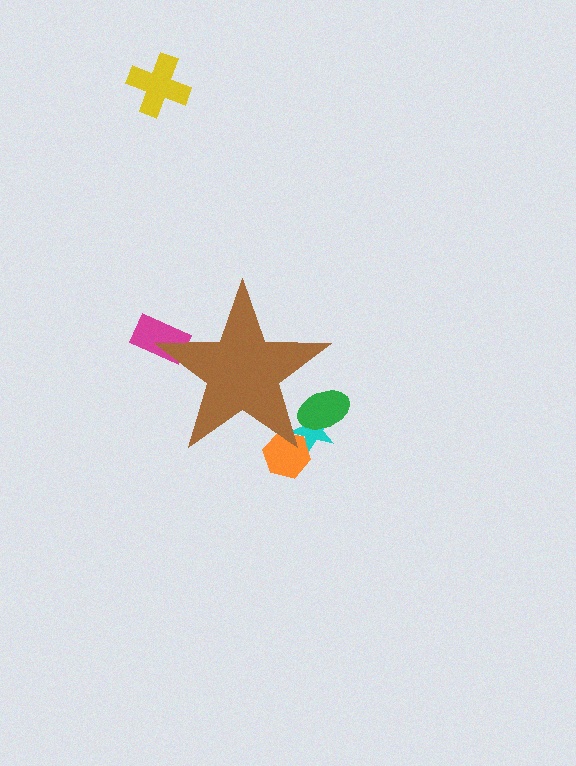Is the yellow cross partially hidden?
No, the yellow cross is fully visible.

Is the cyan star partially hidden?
Yes, the cyan star is partially hidden behind the brown star.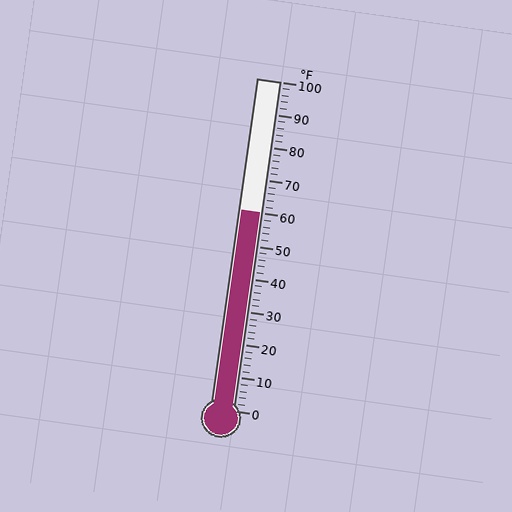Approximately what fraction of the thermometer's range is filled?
The thermometer is filled to approximately 60% of its range.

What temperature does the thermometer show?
The thermometer shows approximately 60°F.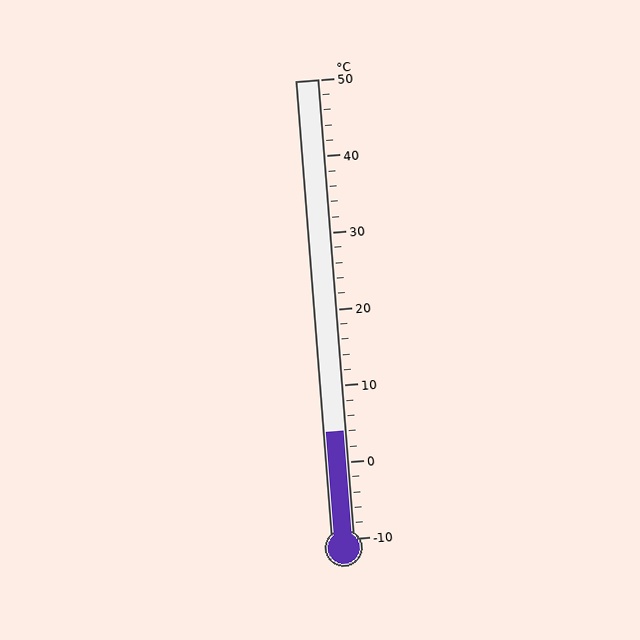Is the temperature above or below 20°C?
The temperature is below 20°C.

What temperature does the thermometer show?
The thermometer shows approximately 4°C.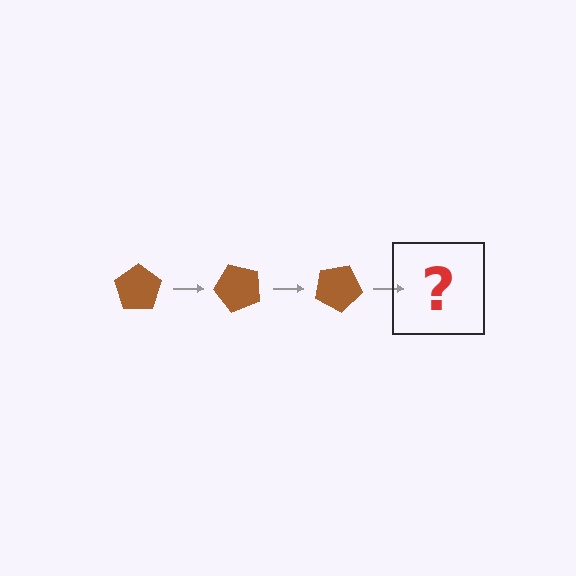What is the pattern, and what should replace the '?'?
The pattern is that the pentagon rotates 50 degrees each step. The '?' should be a brown pentagon rotated 150 degrees.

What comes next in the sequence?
The next element should be a brown pentagon rotated 150 degrees.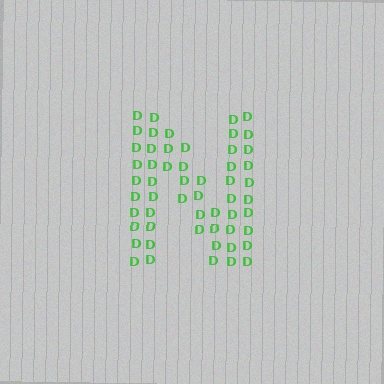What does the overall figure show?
The overall figure shows the letter N.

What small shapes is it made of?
It is made of small letter D's.